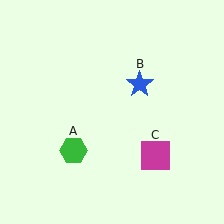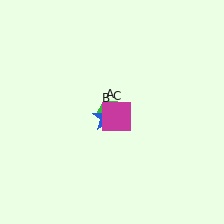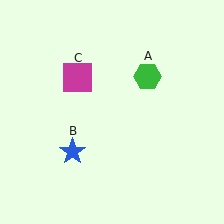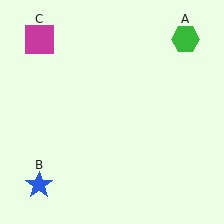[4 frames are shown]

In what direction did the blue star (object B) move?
The blue star (object B) moved down and to the left.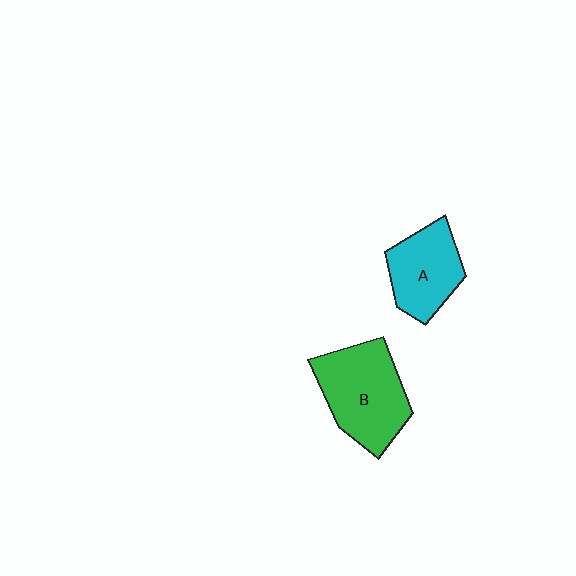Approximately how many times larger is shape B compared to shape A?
Approximately 1.4 times.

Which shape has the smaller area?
Shape A (cyan).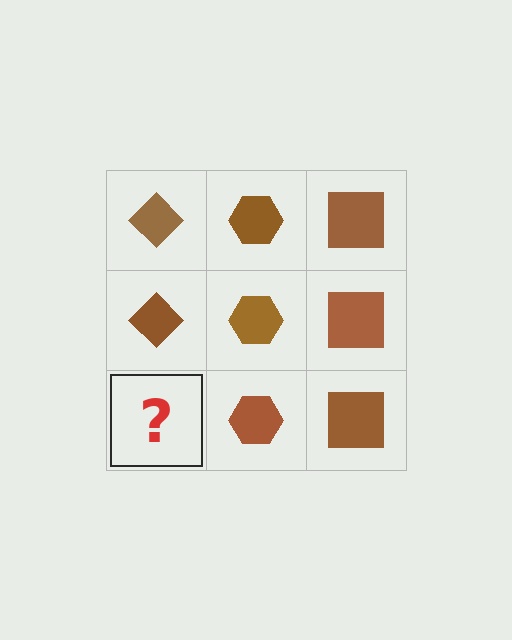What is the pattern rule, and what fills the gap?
The rule is that each column has a consistent shape. The gap should be filled with a brown diamond.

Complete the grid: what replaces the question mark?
The question mark should be replaced with a brown diamond.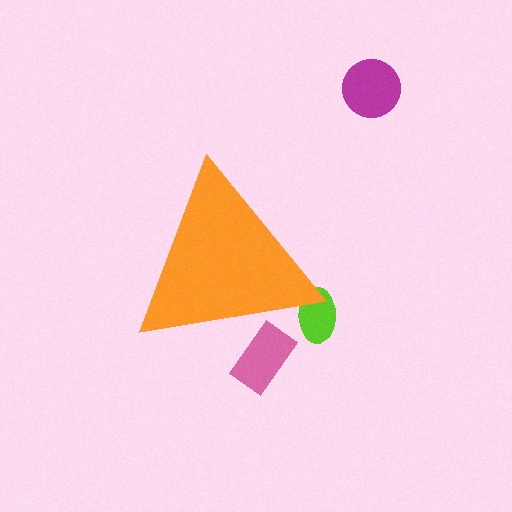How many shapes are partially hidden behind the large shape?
2 shapes are partially hidden.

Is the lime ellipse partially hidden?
Yes, the lime ellipse is partially hidden behind the orange triangle.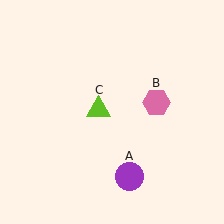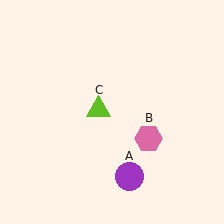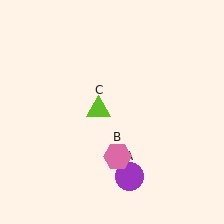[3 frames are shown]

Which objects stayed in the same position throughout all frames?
Purple circle (object A) and lime triangle (object C) remained stationary.